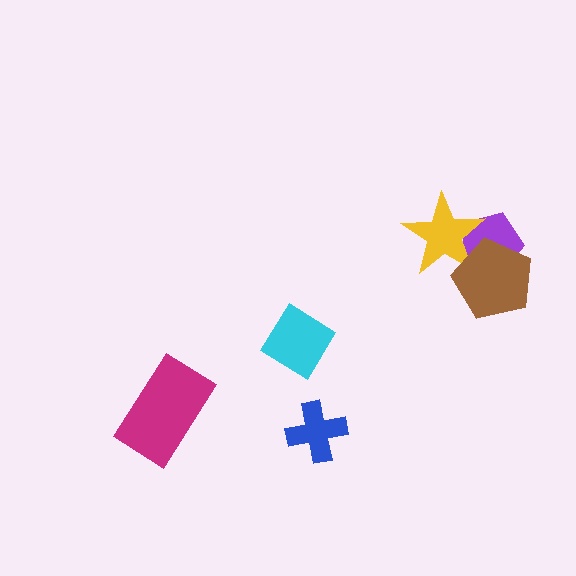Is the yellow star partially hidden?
Yes, it is partially covered by another shape.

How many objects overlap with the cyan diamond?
0 objects overlap with the cyan diamond.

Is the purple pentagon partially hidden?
Yes, it is partially covered by another shape.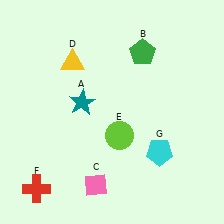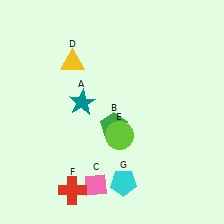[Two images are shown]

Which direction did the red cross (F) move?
The red cross (F) moved right.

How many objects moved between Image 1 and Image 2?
3 objects moved between the two images.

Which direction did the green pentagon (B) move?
The green pentagon (B) moved down.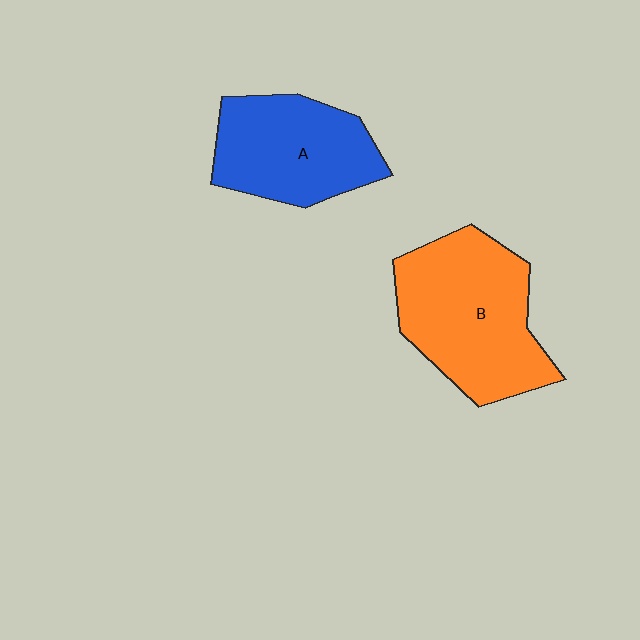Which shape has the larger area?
Shape B (orange).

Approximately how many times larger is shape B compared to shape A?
Approximately 1.3 times.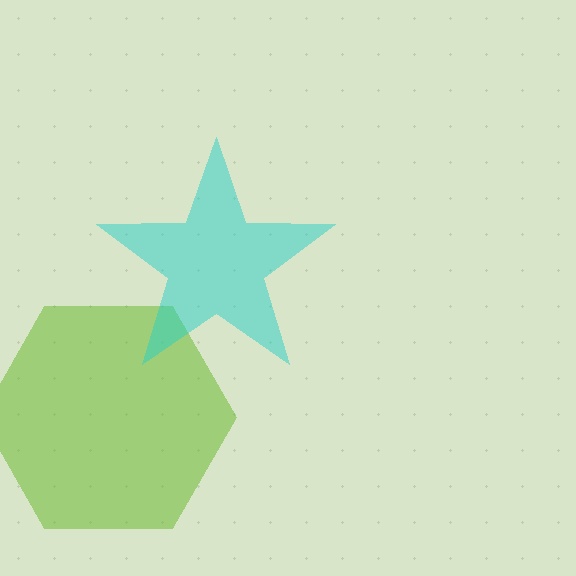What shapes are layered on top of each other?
The layered shapes are: a lime hexagon, a cyan star.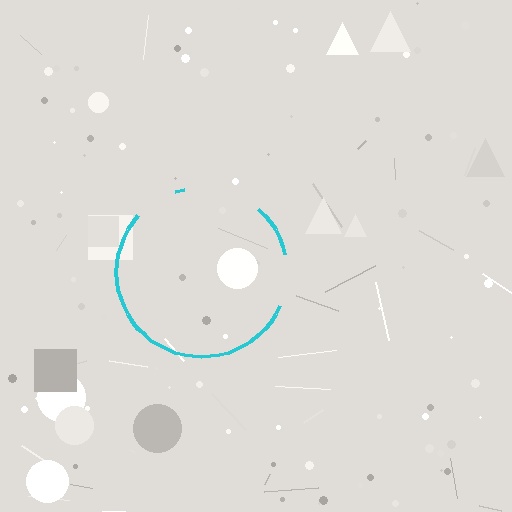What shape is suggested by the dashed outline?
The dashed outline suggests a circle.